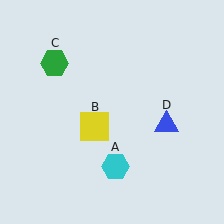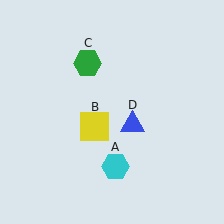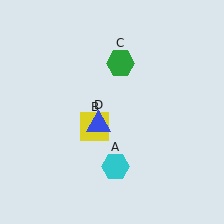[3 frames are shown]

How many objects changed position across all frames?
2 objects changed position: green hexagon (object C), blue triangle (object D).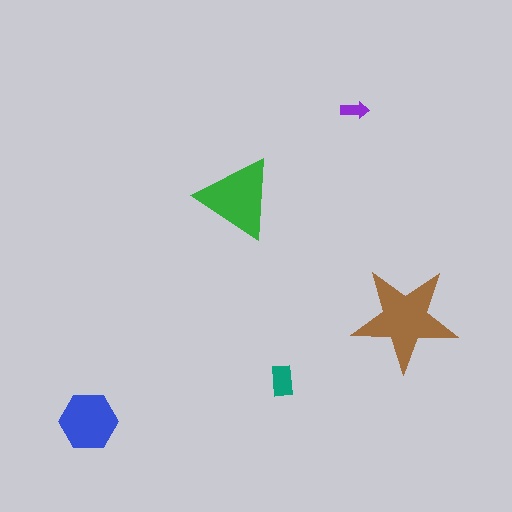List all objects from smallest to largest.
The purple arrow, the teal rectangle, the blue hexagon, the green triangle, the brown star.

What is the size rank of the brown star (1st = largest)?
1st.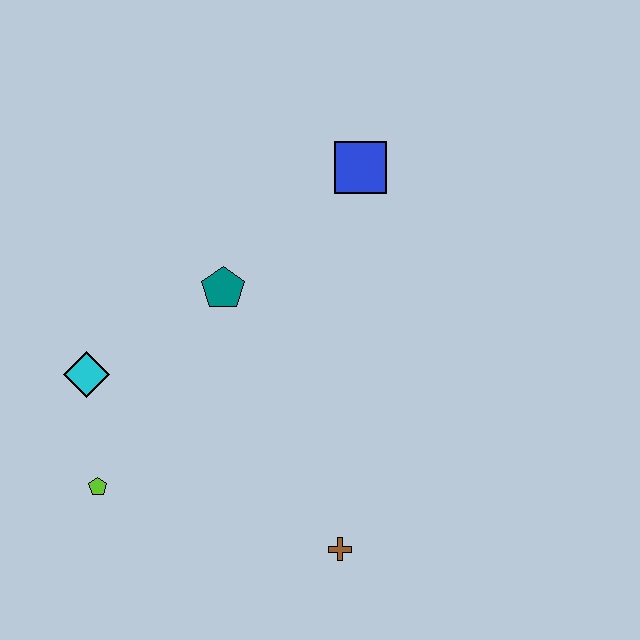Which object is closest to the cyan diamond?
The lime pentagon is closest to the cyan diamond.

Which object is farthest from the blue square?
The lime pentagon is farthest from the blue square.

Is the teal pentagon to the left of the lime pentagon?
No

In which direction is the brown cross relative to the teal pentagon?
The brown cross is below the teal pentagon.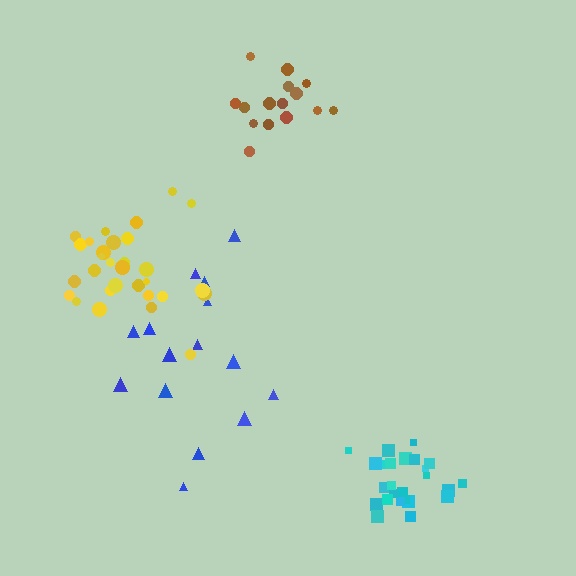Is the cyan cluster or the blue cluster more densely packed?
Cyan.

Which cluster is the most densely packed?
Cyan.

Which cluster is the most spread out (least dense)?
Blue.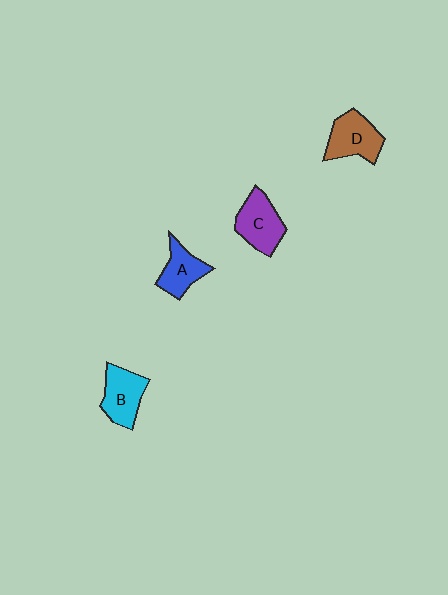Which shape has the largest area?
Shape D (brown).